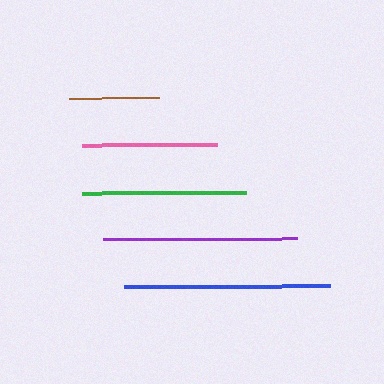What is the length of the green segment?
The green segment is approximately 164 pixels long.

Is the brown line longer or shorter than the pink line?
The pink line is longer than the brown line.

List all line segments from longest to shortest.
From longest to shortest: blue, purple, green, pink, brown.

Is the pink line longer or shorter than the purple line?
The purple line is longer than the pink line.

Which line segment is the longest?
The blue line is the longest at approximately 206 pixels.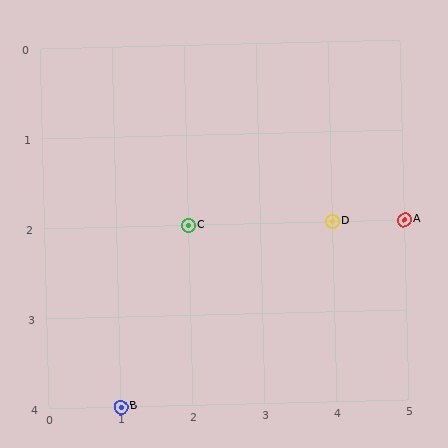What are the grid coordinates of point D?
Point D is at grid coordinates (4, 2).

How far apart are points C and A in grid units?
Points C and A are 3 columns apart.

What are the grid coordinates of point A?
Point A is at grid coordinates (5, 2).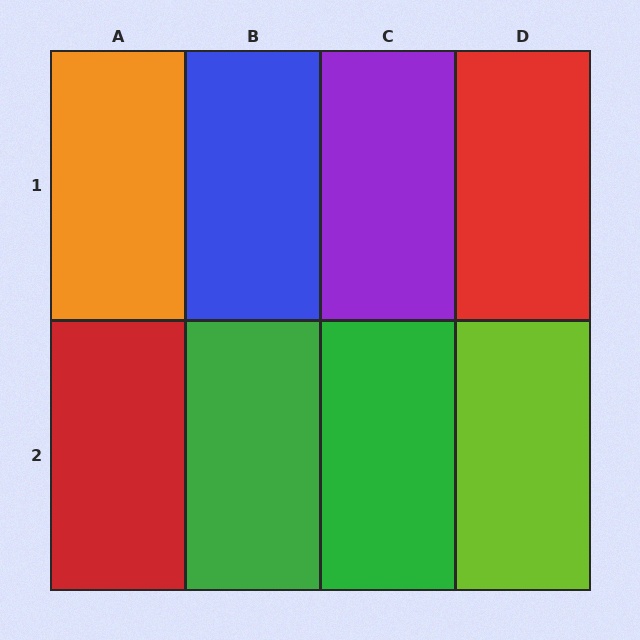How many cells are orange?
1 cell is orange.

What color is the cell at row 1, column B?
Blue.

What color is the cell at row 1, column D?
Red.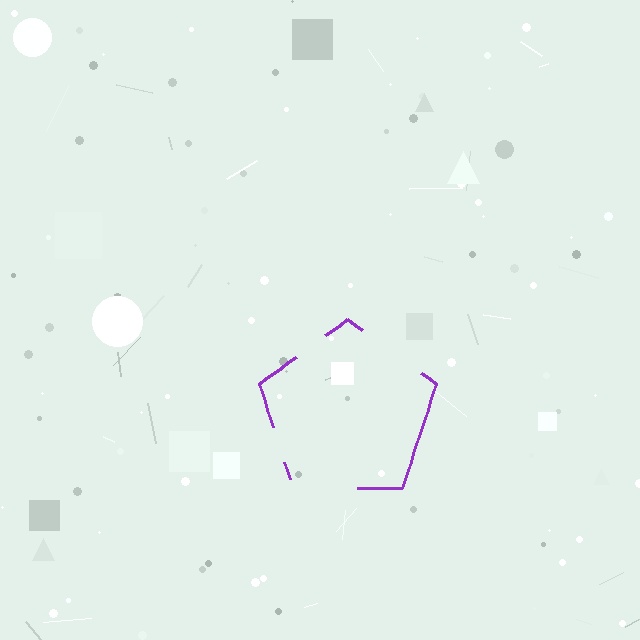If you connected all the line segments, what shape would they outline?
They would outline a pentagon.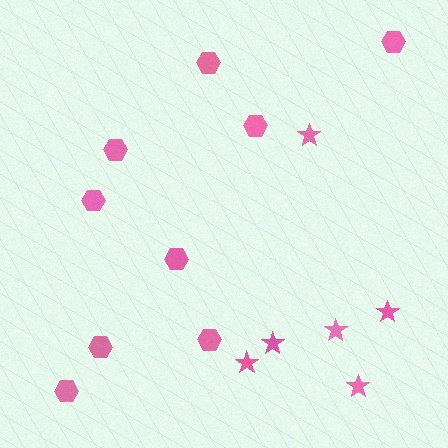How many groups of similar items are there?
There are 2 groups: one group of hexagons (9) and one group of stars (6).